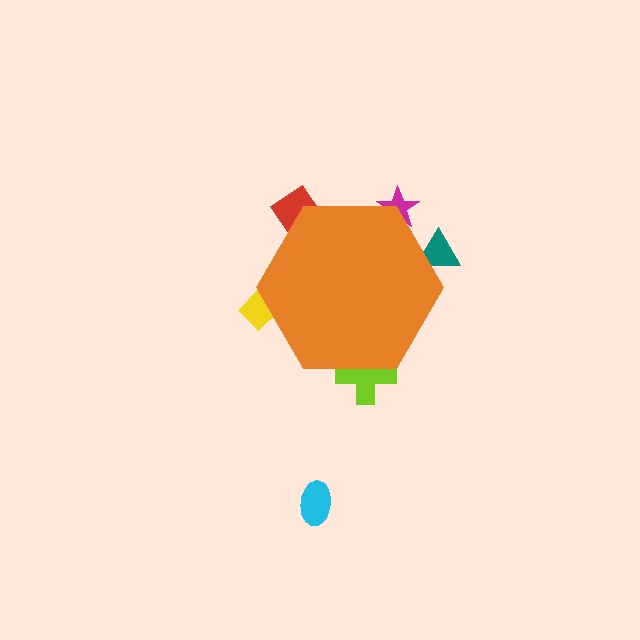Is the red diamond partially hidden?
Yes, the red diamond is partially hidden behind the orange hexagon.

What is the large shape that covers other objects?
An orange hexagon.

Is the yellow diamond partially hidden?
Yes, the yellow diamond is partially hidden behind the orange hexagon.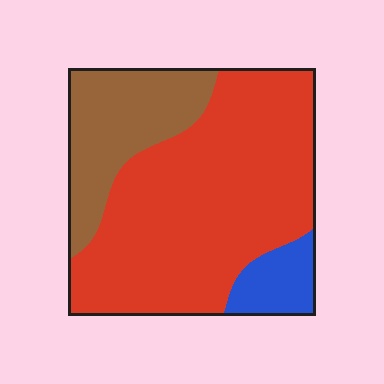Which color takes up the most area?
Red, at roughly 65%.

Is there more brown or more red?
Red.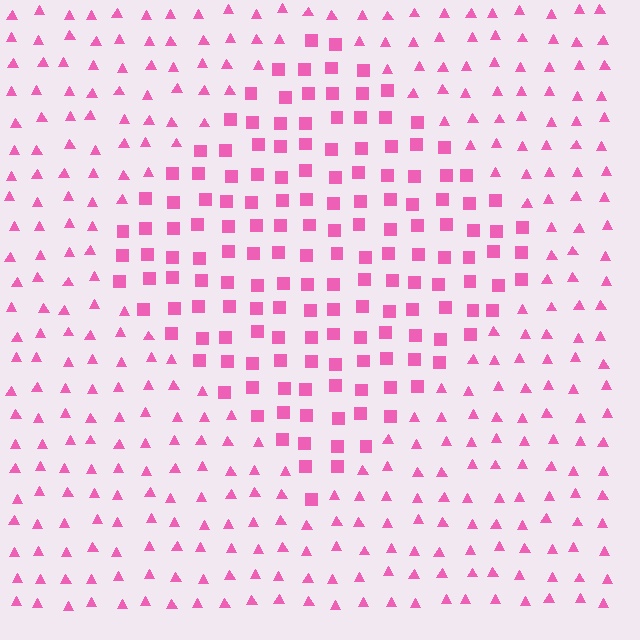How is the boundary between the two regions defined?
The boundary is defined by a change in element shape: squares inside vs. triangles outside. All elements share the same color and spacing.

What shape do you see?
I see a diamond.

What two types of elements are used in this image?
The image uses squares inside the diamond region and triangles outside it.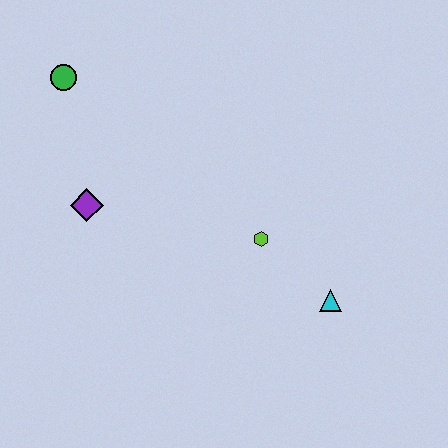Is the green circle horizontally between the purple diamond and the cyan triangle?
No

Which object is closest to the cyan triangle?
The lime hexagon is closest to the cyan triangle.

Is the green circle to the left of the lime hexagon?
Yes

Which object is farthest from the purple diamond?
The cyan triangle is farthest from the purple diamond.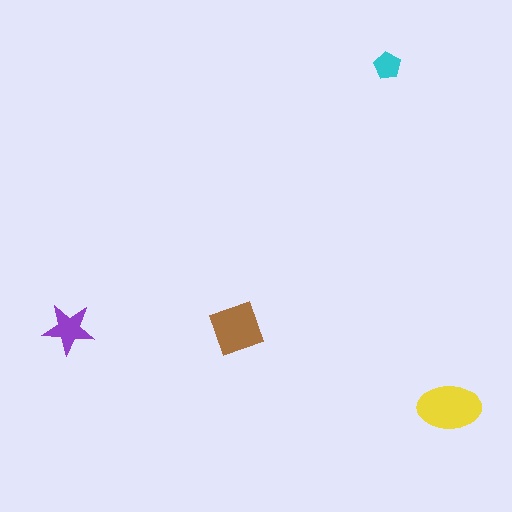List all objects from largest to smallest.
The yellow ellipse, the brown square, the purple star, the cyan pentagon.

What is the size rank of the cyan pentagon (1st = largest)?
4th.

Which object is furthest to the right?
The yellow ellipse is rightmost.